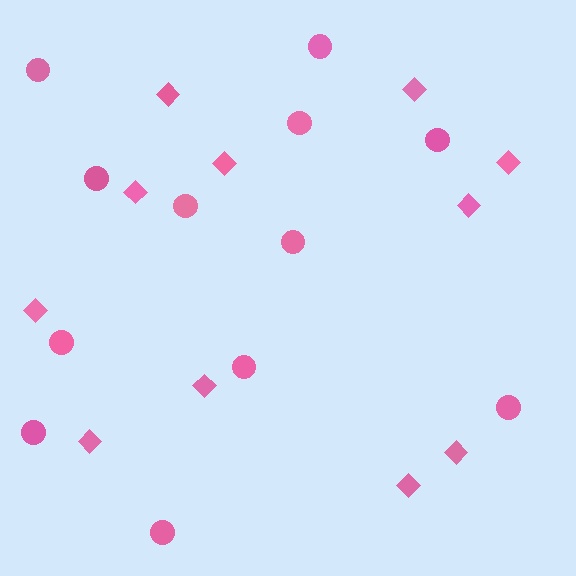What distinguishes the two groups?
There are 2 groups: one group of circles (12) and one group of diamonds (11).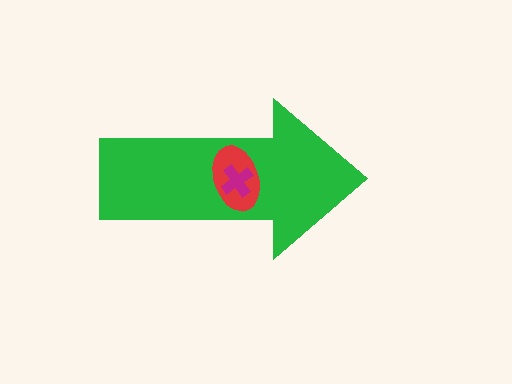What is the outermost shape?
The green arrow.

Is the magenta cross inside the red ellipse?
Yes.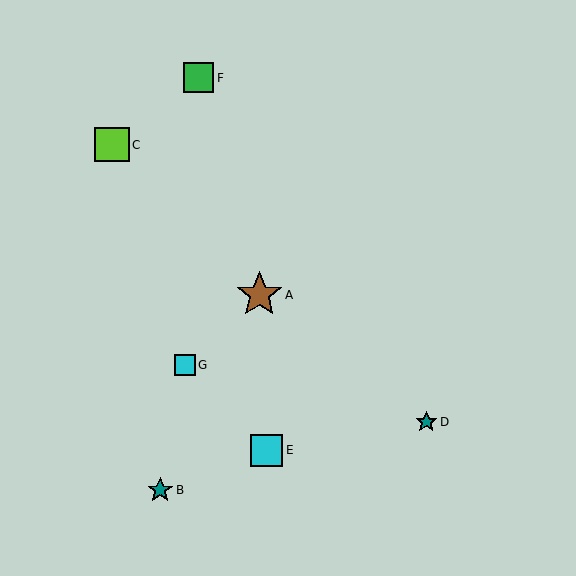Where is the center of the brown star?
The center of the brown star is at (259, 295).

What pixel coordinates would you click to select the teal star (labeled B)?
Click at (160, 490) to select the teal star B.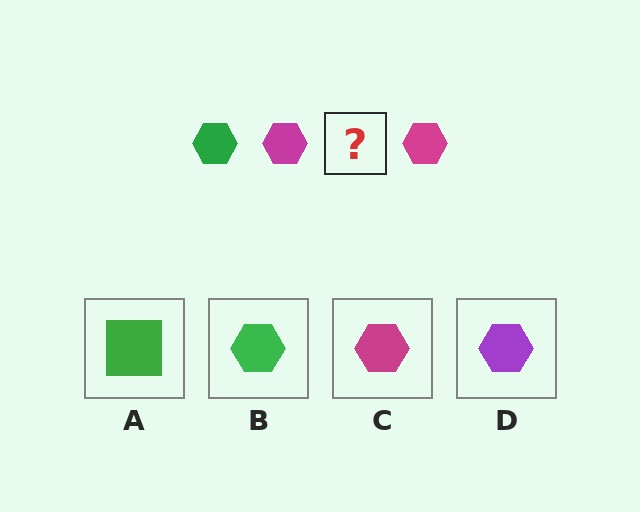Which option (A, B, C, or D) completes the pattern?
B.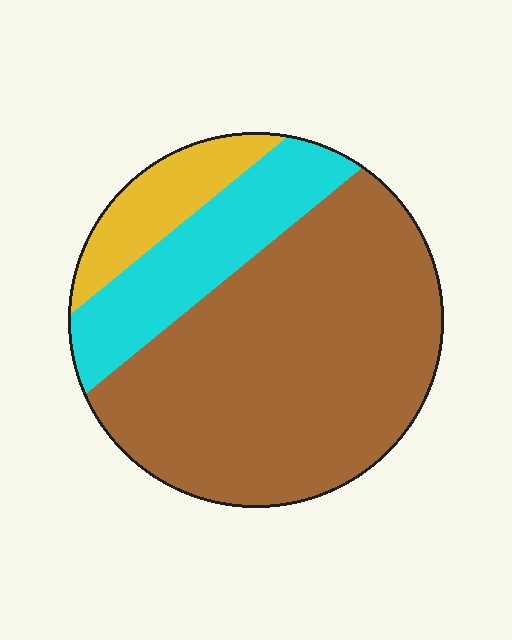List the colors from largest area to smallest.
From largest to smallest: brown, cyan, yellow.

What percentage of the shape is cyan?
Cyan covers about 20% of the shape.